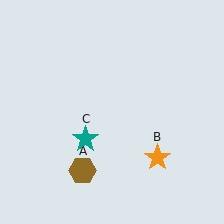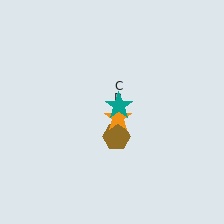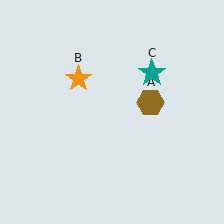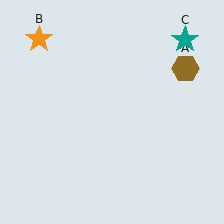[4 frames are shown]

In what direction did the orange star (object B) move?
The orange star (object B) moved up and to the left.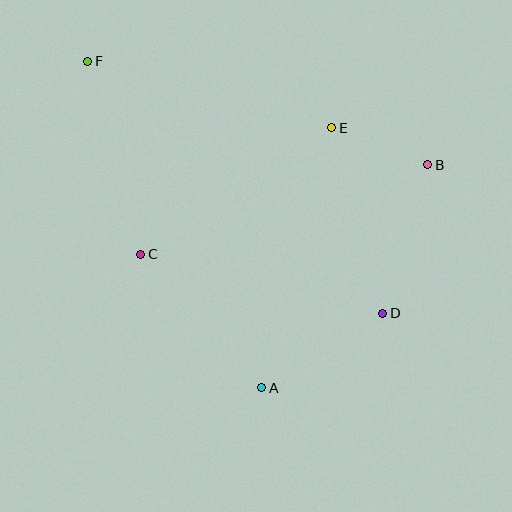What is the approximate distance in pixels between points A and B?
The distance between A and B is approximately 278 pixels.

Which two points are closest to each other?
Points B and E are closest to each other.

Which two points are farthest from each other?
Points D and F are farthest from each other.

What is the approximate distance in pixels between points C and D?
The distance between C and D is approximately 249 pixels.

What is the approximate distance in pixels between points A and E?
The distance between A and E is approximately 269 pixels.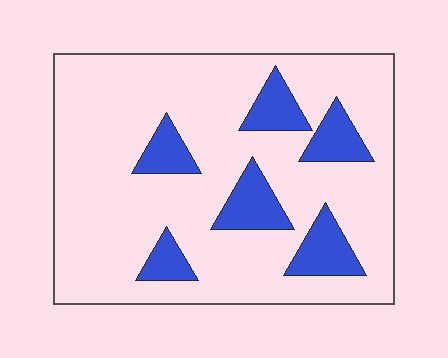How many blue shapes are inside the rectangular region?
6.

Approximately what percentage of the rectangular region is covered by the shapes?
Approximately 20%.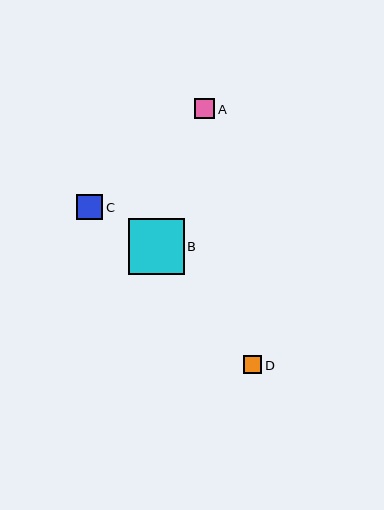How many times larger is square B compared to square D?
Square B is approximately 3.1 times the size of square D.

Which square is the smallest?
Square D is the smallest with a size of approximately 18 pixels.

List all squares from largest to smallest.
From largest to smallest: B, C, A, D.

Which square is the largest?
Square B is the largest with a size of approximately 56 pixels.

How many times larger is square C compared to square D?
Square C is approximately 1.4 times the size of square D.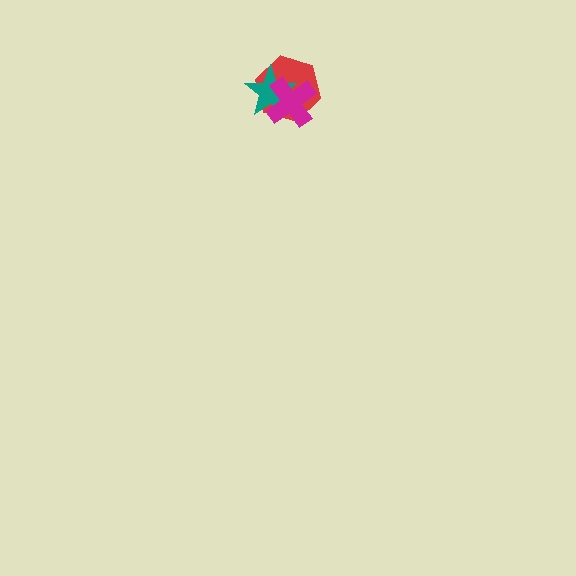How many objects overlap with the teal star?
2 objects overlap with the teal star.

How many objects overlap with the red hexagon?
2 objects overlap with the red hexagon.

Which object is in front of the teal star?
The magenta cross is in front of the teal star.